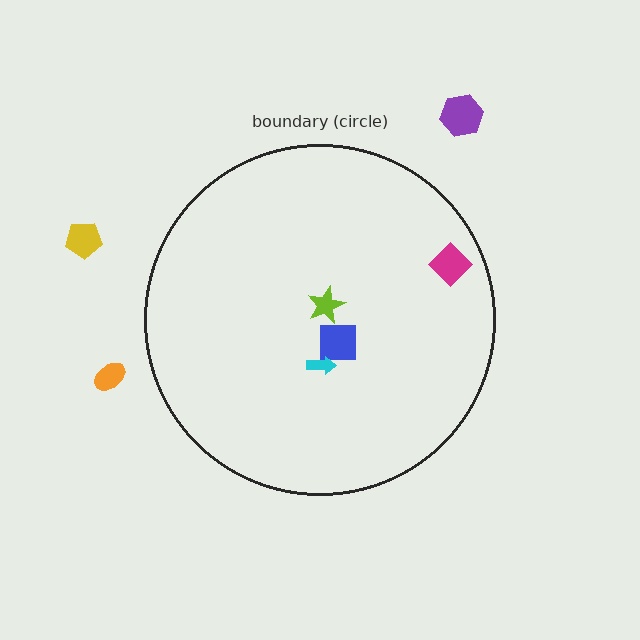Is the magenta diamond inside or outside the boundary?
Inside.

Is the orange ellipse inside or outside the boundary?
Outside.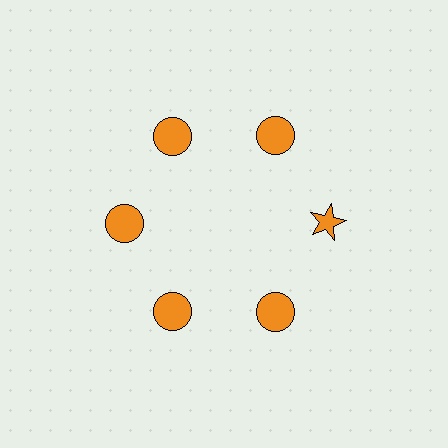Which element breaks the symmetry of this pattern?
The orange star at roughly the 3 o'clock position breaks the symmetry. All other shapes are orange circles.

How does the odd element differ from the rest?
It has a different shape: star instead of circle.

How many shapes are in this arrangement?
There are 6 shapes arranged in a ring pattern.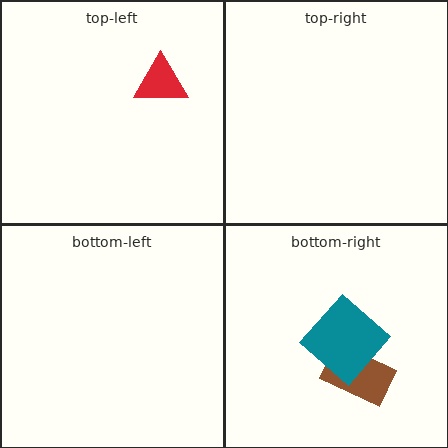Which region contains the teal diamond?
The bottom-right region.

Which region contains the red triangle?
The top-left region.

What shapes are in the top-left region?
The red triangle.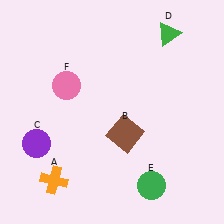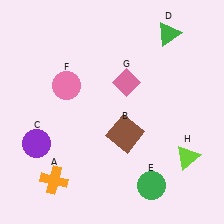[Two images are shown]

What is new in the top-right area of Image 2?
A pink diamond (G) was added in the top-right area of Image 2.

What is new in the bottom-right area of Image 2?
A lime triangle (H) was added in the bottom-right area of Image 2.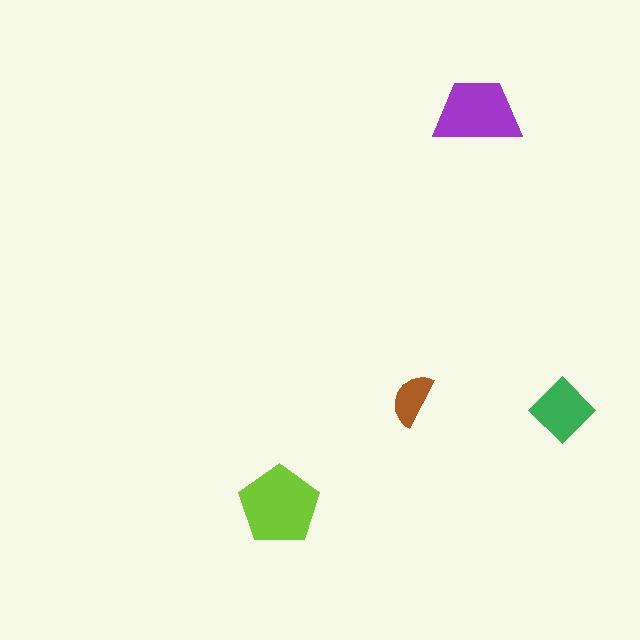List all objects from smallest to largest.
The brown semicircle, the green diamond, the purple trapezoid, the lime pentagon.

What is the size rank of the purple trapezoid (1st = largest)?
2nd.